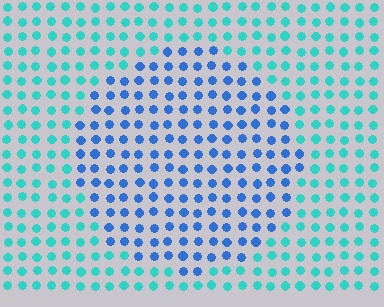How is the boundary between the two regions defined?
The boundary is defined purely by a slight shift in hue (about 42 degrees). Spacing, size, and orientation are identical on both sides.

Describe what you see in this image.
The image is filled with small cyan elements in a uniform arrangement. A circle-shaped region is visible where the elements are tinted to a slightly different hue, forming a subtle color boundary.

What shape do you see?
I see a circle.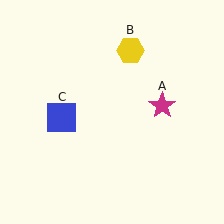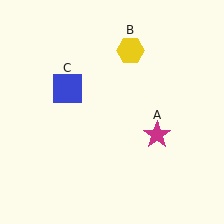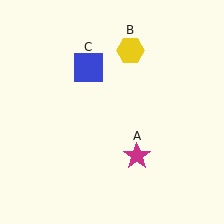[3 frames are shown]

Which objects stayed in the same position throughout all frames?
Yellow hexagon (object B) remained stationary.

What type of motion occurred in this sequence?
The magenta star (object A), blue square (object C) rotated clockwise around the center of the scene.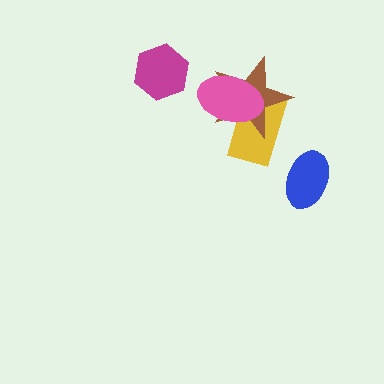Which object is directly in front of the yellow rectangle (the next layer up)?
The brown star is directly in front of the yellow rectangle.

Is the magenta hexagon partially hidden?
No, no other shape covers it.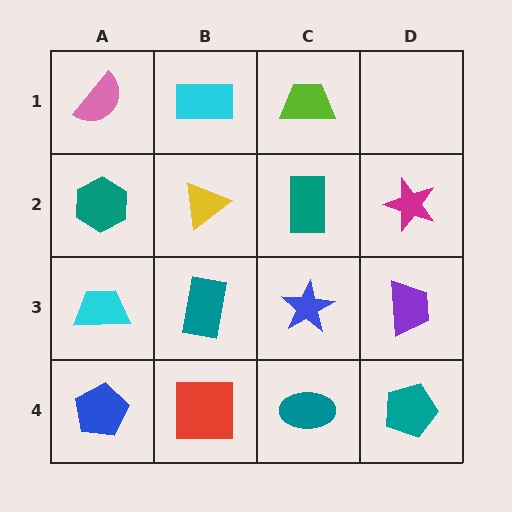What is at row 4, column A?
A blue pentagon.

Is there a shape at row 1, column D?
No, that cell is empty.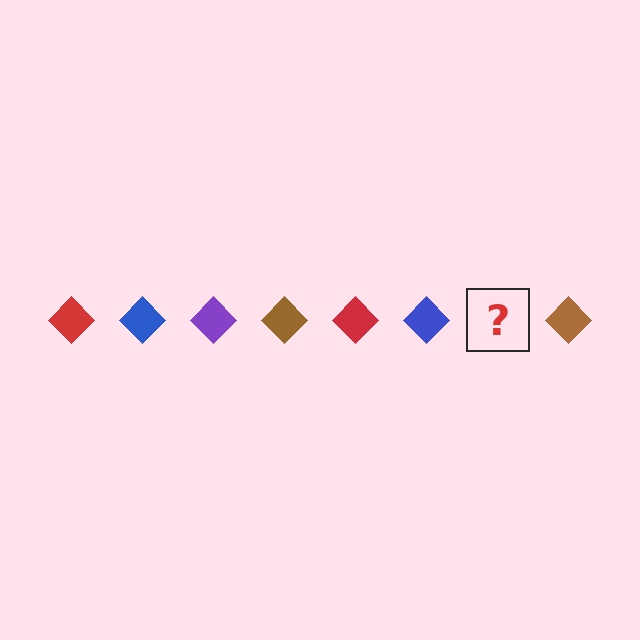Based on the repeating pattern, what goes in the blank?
The blank should be a purple diamond.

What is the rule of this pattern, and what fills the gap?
The rule is that the pattern cycles through red, blue, purple, brown diamonds. The gap should be filled with a purple diamond.